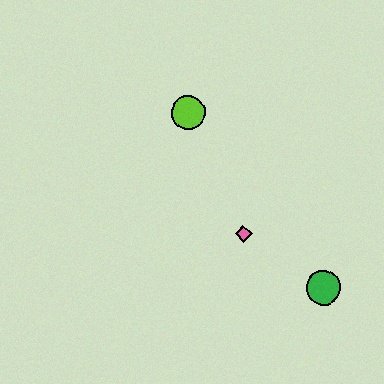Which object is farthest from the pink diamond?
The lime circle is farthest from the pink diamond.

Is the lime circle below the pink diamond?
No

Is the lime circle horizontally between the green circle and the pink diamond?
No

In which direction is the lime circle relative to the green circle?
The lime circle is above the green circle.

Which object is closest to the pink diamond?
The green circle is closest to the pink diamond.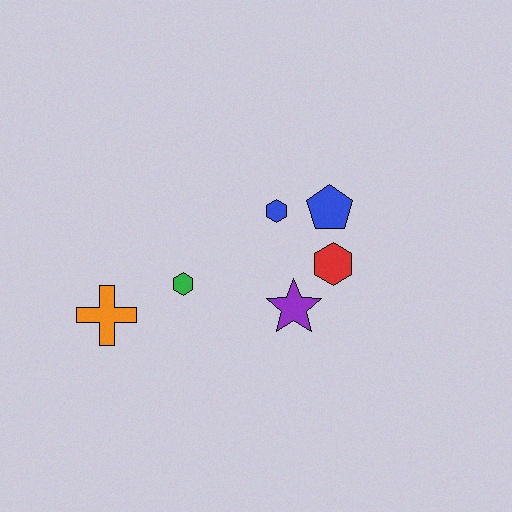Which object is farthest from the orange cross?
The blue pentagon is farthest from the orange cross.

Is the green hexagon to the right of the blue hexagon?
No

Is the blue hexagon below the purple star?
No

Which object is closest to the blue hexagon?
The blue pentagon is closest to the blue hexagon.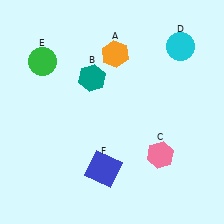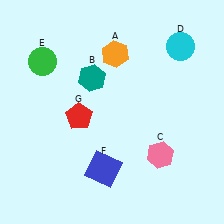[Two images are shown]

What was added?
A red pentagon (G) was added in Image 2.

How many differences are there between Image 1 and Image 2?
There is 1 difference between the two images.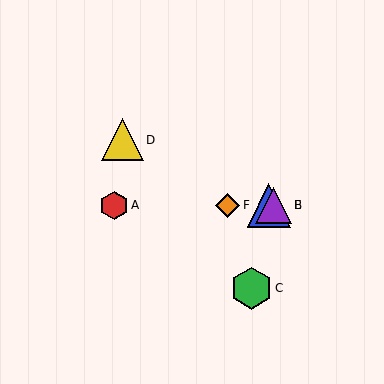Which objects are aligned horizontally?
Objects A, B, E, F are aligned horizontally.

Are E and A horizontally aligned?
Yes, both are at y≈205.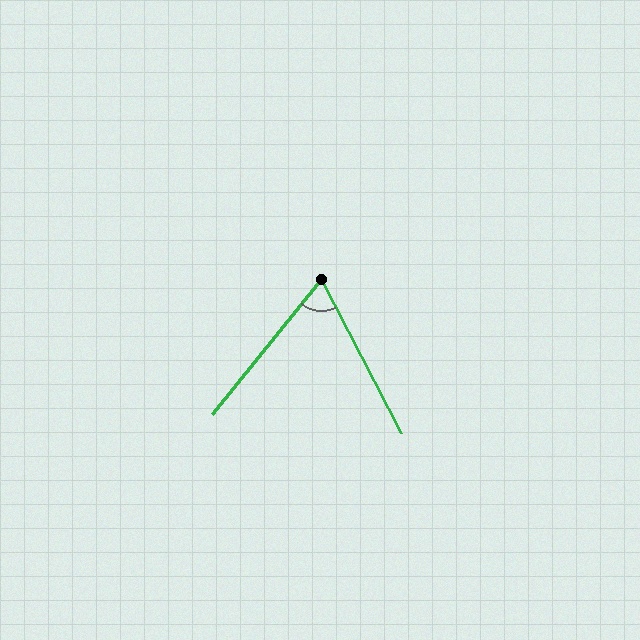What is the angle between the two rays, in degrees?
Approximately 66 degrees.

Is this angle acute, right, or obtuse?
It is acute.